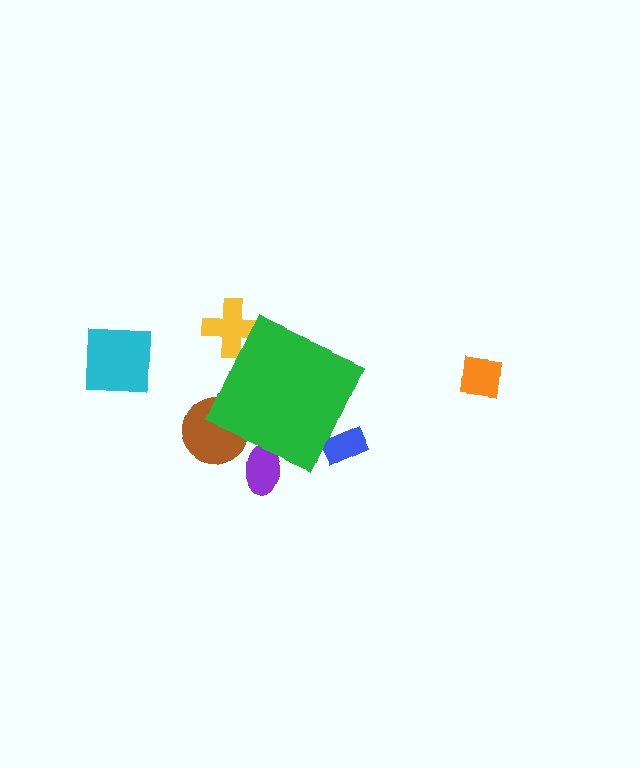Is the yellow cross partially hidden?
Yes, the yellow cross is partially hidden behind the green diamond.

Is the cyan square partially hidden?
No, the cyan square is fully visible.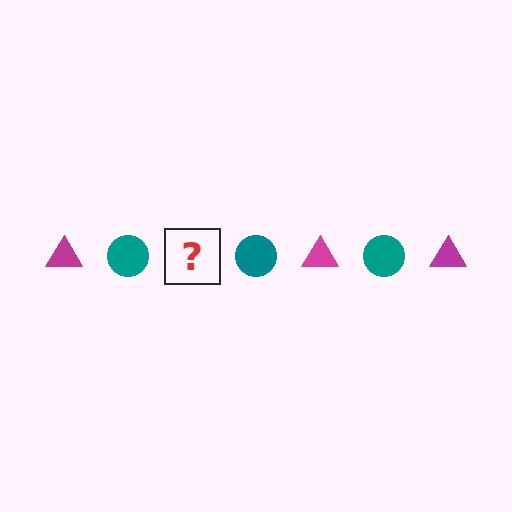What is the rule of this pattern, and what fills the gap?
The rule is that the pattern alternates between magenta triangle and teal circle. The gap should be filled with a magenta triangle.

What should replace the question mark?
The question mark should be replaced with a magenta triangle.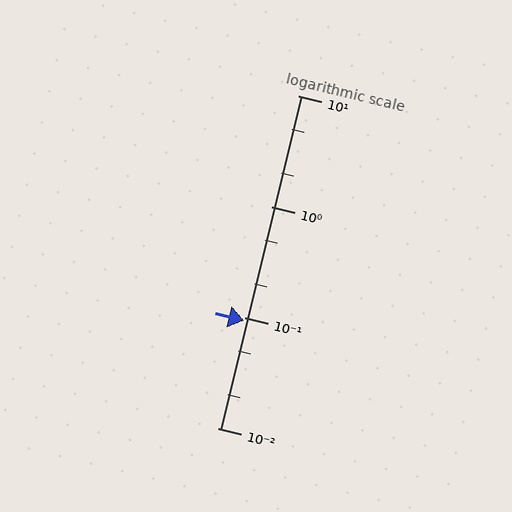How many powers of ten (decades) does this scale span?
The scale spans 3 decades, from 0.01 to 10.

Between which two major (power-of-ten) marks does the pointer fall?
The pointer is between 0.01 and 0.1.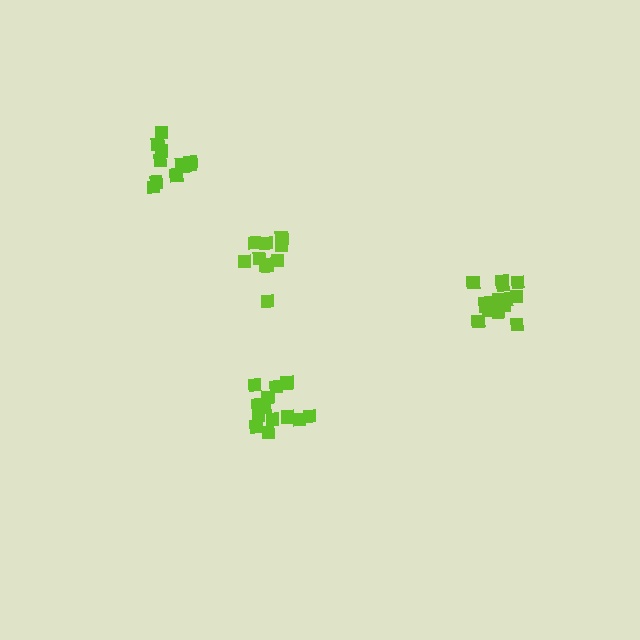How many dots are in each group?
Group 1: 11 dots, Group 2: 15 dots, Group 3: 13 dots, Group 4: 10 dots (49 total).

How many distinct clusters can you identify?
There are 4 distinct clusters.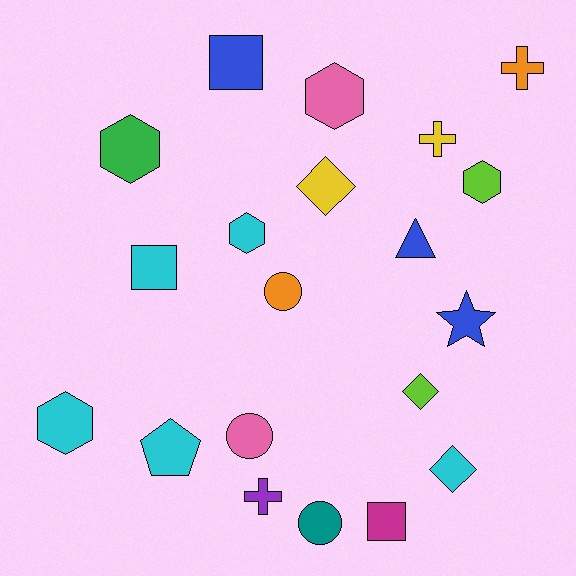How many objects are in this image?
There are 20 objects.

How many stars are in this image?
There is 1 star.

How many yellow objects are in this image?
There are 2 yellow objects.